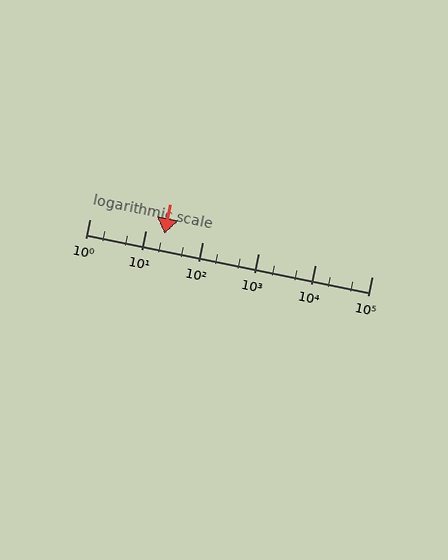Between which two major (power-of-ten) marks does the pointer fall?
The pointer is between 10 and 100.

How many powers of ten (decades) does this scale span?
The scale spans 5 decades, from 1 to 100000.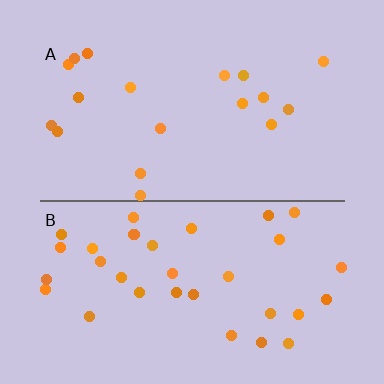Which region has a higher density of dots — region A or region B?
B (the bottom).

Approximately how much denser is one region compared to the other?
Approximately 1.9× — region B over region A.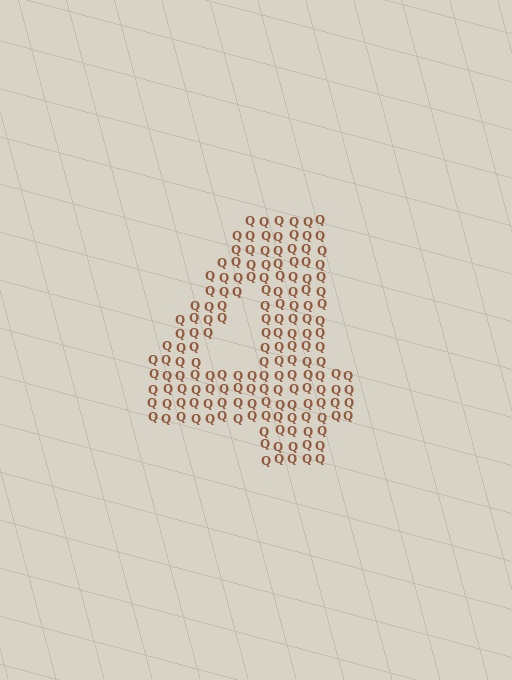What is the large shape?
The large shape is the digit 4.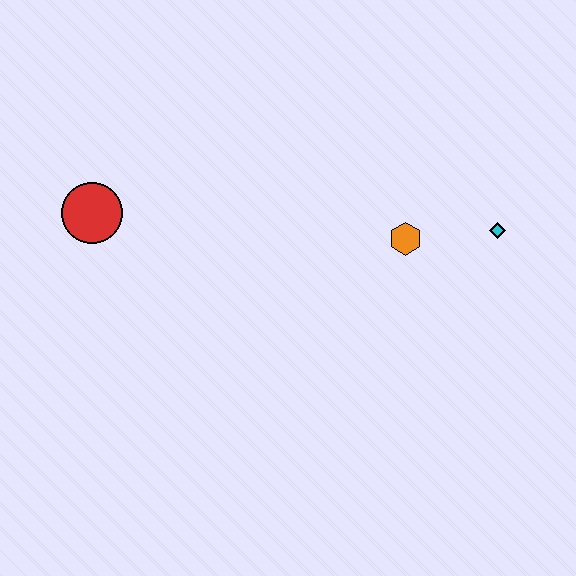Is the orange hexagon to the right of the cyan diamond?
No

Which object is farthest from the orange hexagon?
The red circle is farthest from the orange hexagon.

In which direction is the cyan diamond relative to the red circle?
The cyan diamond is to the right of the red circle.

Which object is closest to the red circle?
The orange hexagon is closest to the red circle.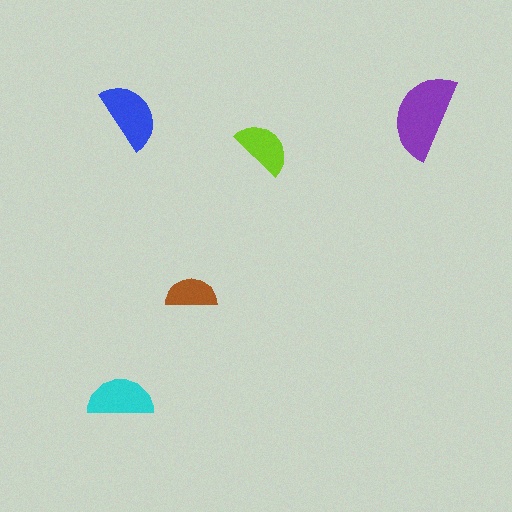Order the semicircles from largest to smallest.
the purple one, the blue one, the cyan one, the lime one, the brown one.